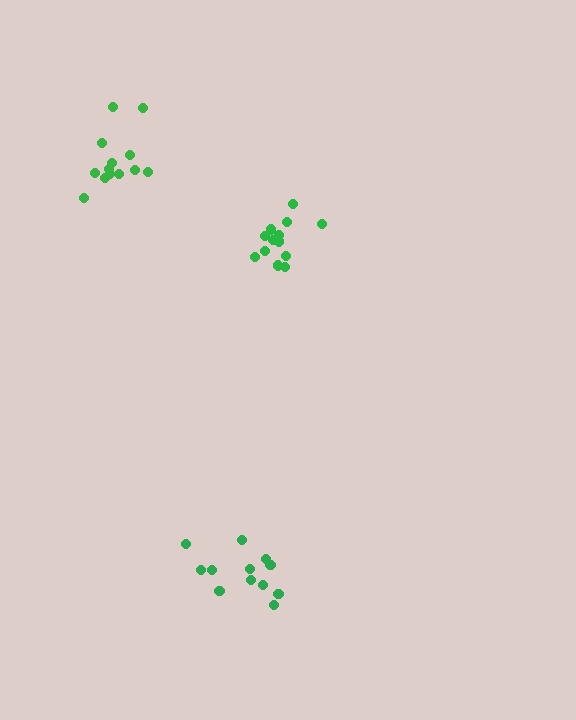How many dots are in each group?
Group 1: 13 dots, Group 2: 13 dots, Group 3: 12 dots (38 total).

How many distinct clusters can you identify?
There are 3 distinct clusters.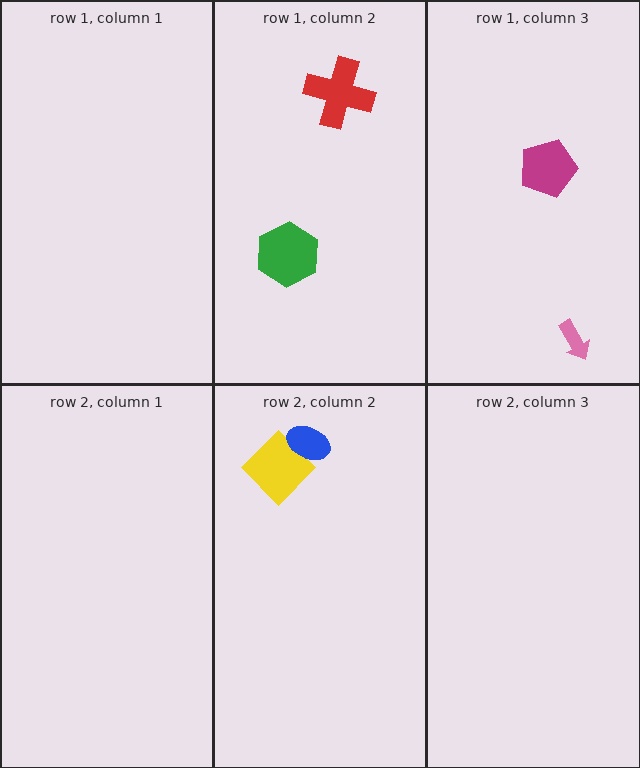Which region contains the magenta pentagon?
The row 1, column 3 region.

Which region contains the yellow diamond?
The row 2, column 2 region.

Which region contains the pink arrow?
The row 1, column 3 region.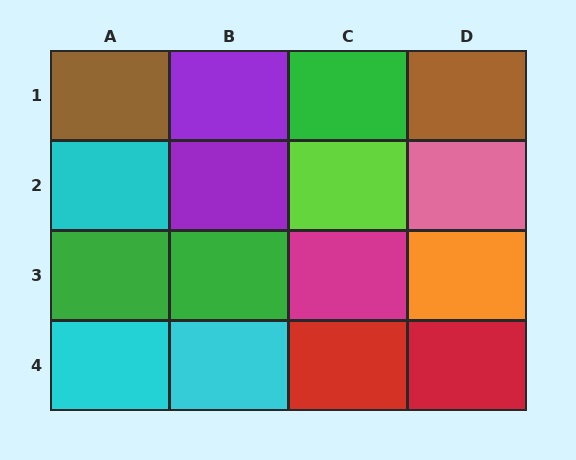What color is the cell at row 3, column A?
Green.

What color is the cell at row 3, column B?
Green.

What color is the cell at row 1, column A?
Brown.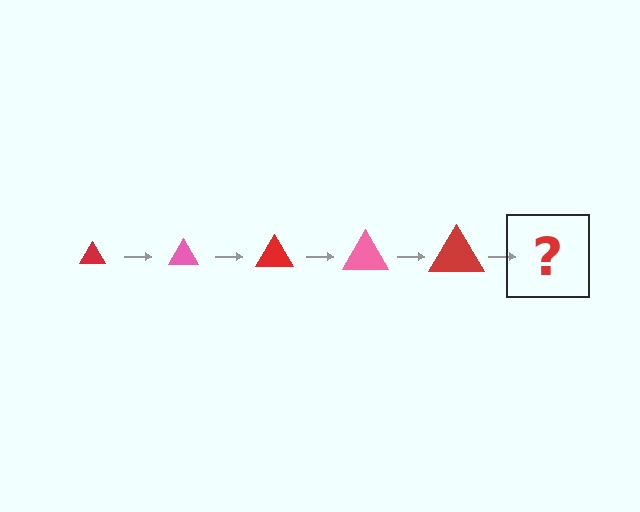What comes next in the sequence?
The next element should be a pink triangle, larger than the previous one.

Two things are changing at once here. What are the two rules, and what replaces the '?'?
The two rules are that the triangle grows larger each step and the color cycles through red and pink. The '?' should be a pink triangle, larger than the previous one.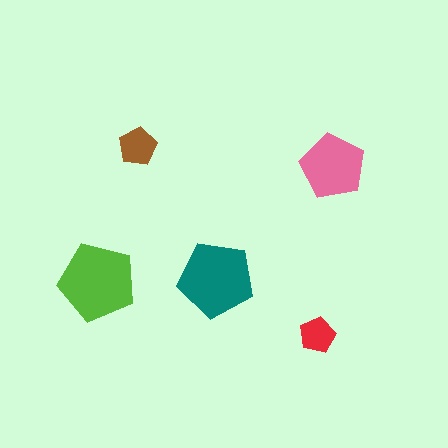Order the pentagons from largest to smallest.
the lime one, the teal one, the pink one, the brown one, the red one.